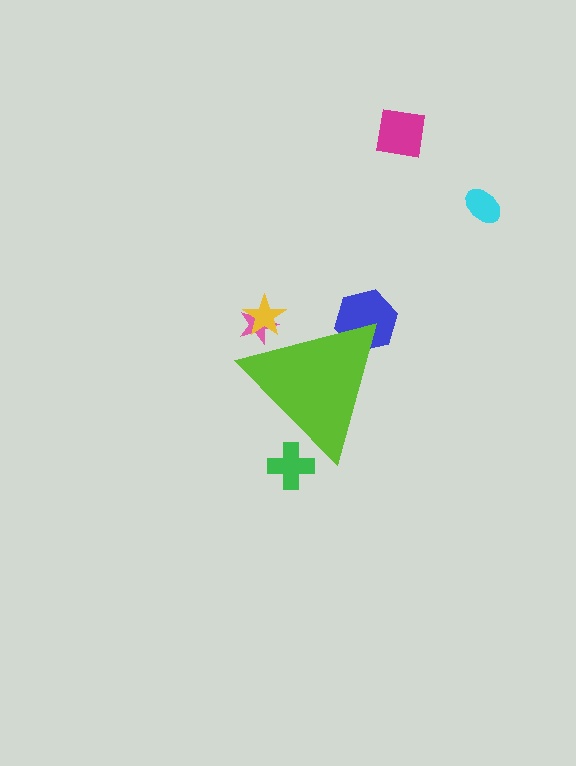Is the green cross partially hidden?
Yes, the green cross is partially hidden behind the lime triangle.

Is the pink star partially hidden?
Yes, the pink star is partially hidden behind the lime triangle.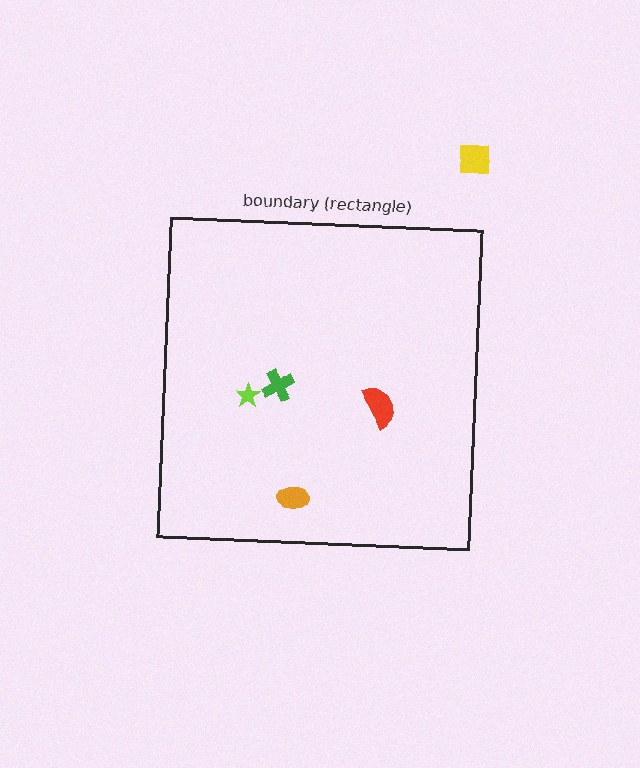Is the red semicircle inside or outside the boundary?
Inside.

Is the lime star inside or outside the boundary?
Inside.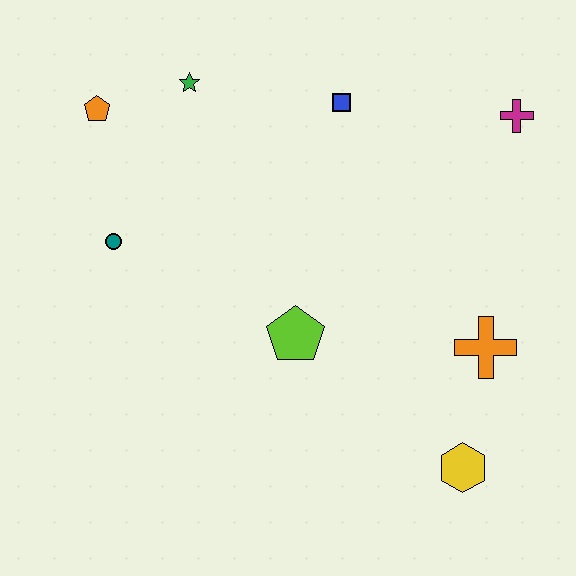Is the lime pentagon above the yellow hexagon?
Yes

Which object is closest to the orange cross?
The yellow hexagon is closest to the orange cross.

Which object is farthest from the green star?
The yellow hexagon is farthest from the green star.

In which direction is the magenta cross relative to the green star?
The magenta cross is to the right of the green star.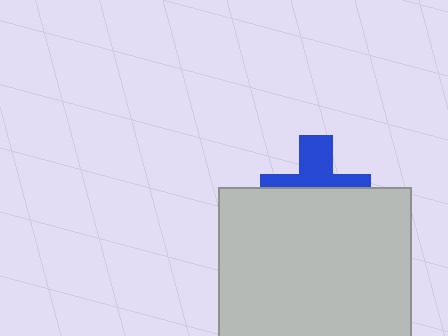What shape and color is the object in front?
The object in front is a light gray rectangle.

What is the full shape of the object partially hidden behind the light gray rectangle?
The partially hidden object is a blue cross.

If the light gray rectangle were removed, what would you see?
You would see the complete blue cross.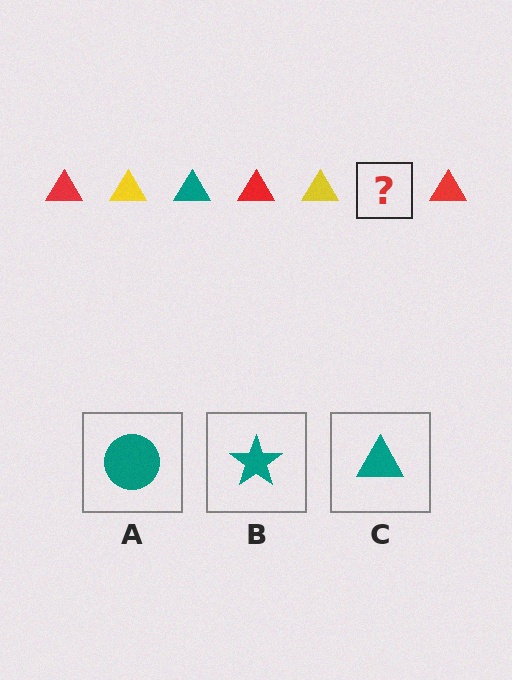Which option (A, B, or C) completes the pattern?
C.